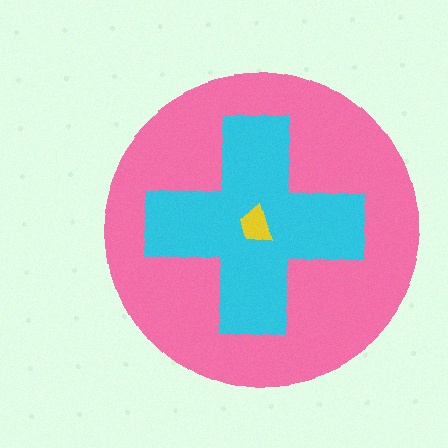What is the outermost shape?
The pink circle.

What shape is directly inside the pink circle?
The cyan cross.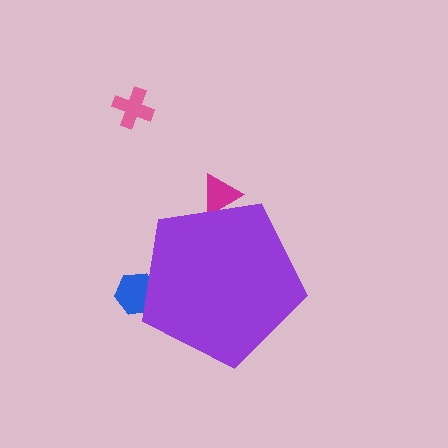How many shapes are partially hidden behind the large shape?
2 shapes are partially hidden.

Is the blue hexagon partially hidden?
Yes, the blue hexagon is partially hidden behind the purple pentagon.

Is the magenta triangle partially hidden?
Yes, the magenta triangle is partially hidden behind the purple pentagon.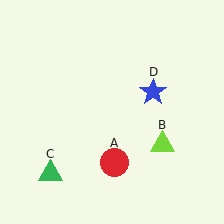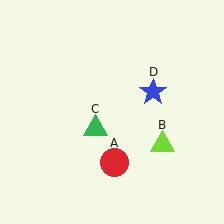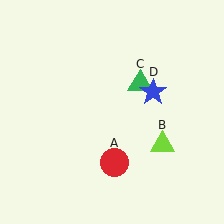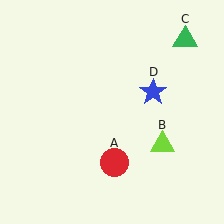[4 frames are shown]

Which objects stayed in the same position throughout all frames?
Red circle (object A) and lime triangle (object B) and blue star (object D) remained stationary.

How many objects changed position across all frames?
1 object changed position: green triangle (object C).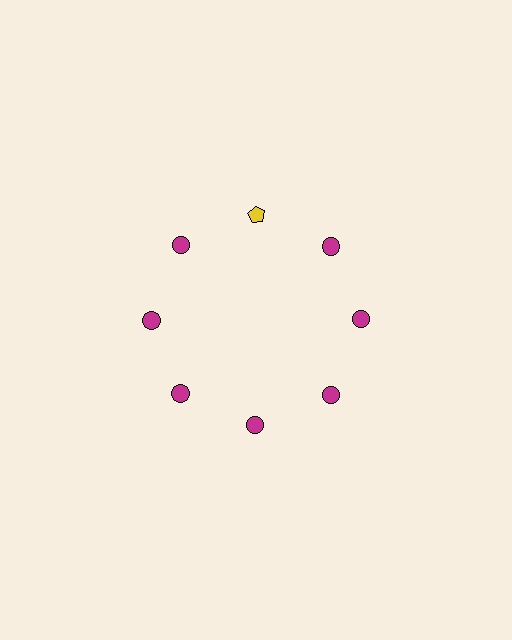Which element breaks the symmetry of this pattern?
The yellow pentagon at roughly the 12 o'clock position breaks the symmetry. All other shapes are magenta circles.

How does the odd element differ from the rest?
It differs in both color (yellow instead of magenta) and shape (pentagon instead of circle).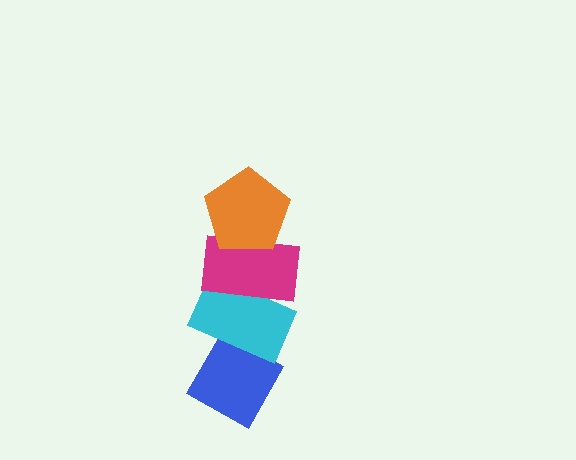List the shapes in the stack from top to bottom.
From top to bottom: the orange pentagon, the magenta rectangle, the cyan rectangle, the blue diamond.